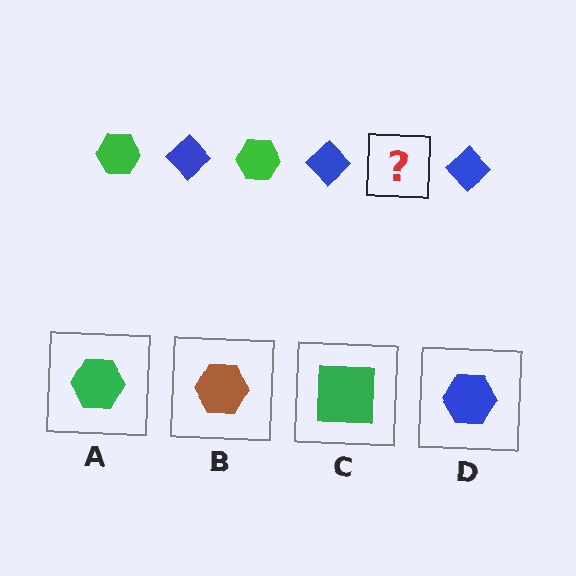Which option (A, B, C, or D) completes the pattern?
A.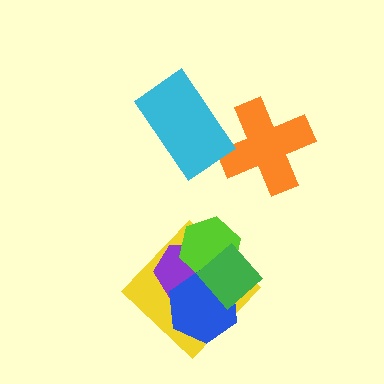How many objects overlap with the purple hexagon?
4 objects overlap with the purple hexagon.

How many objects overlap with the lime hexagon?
4 objects overlap with the lime hexagon.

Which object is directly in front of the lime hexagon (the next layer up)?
The blue hexagon is directly in front of the lime hexagon.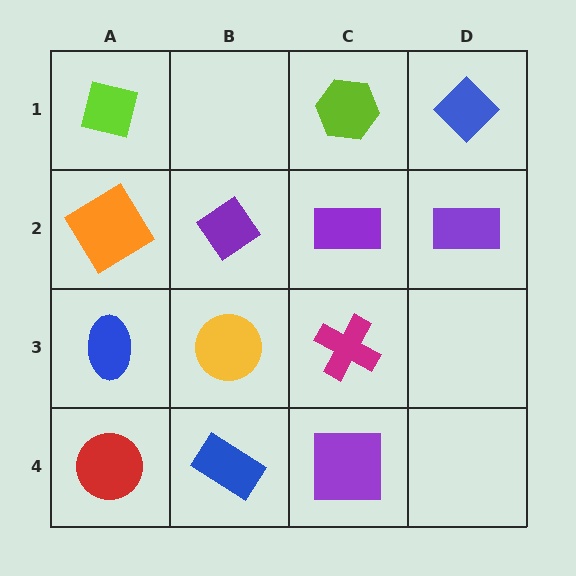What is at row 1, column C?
A lime hexagon.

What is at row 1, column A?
A lime square.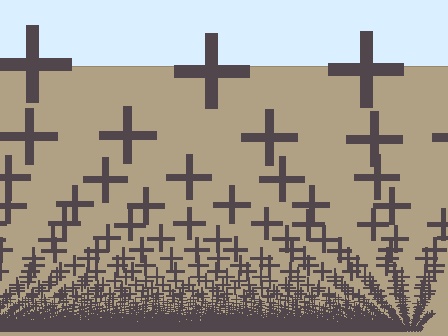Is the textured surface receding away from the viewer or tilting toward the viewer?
The surface appears to tilt toward the viewer. Texture elements get larger and sparser toward the top.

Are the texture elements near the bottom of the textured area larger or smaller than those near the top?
Smaller. The gradient is inverted — elements near the bottom are smaller and denser.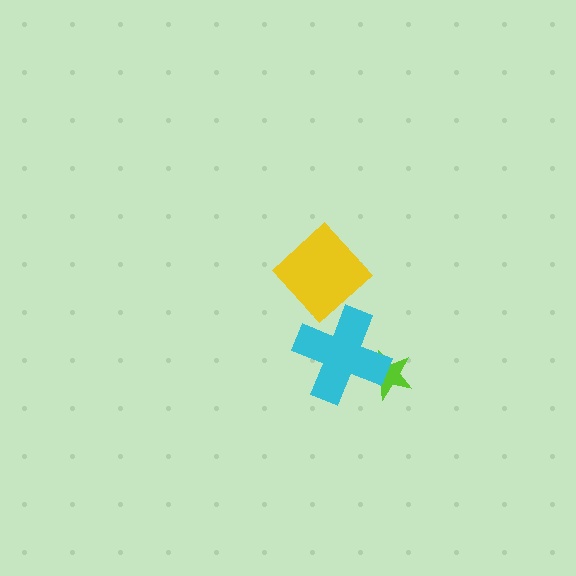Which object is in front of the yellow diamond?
The cyan cross is in front of the yellow diamond.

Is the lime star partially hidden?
Yes, it is partially covered by another shape.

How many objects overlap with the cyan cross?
2 objects overlap with the cyan cross.